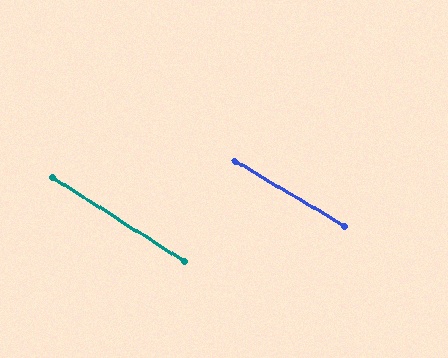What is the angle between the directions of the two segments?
Approximately 2 degrees.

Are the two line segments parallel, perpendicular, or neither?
Parallel — their directions differ by only 1.7°.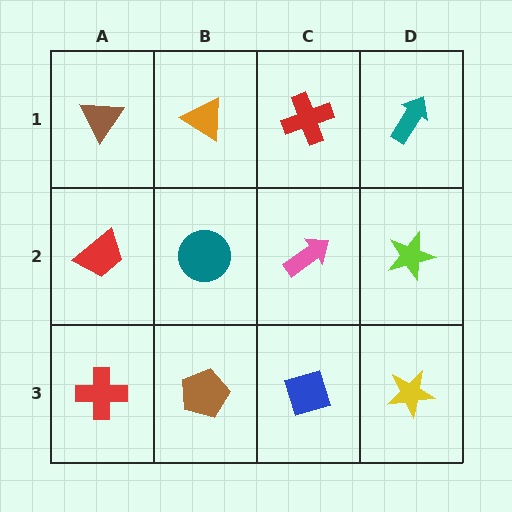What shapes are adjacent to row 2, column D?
A teal arrow (row 1, column D), a yellow star (row 3, column D), a pink arrow (row 2, column C).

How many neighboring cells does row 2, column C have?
4.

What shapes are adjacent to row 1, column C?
A pink arrow (row 2, column C), an orange triangle (row 1, column B), a teal arrow (row 1, column D).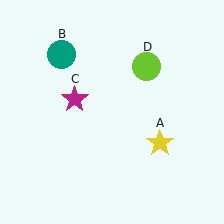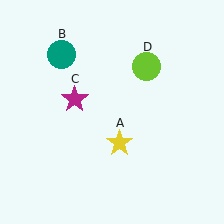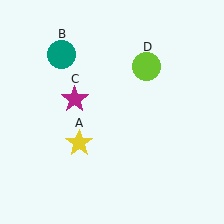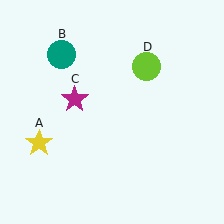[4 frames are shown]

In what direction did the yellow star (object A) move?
The yellow star (object A) moved left.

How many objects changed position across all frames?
1 object changed position: yellow star (object A).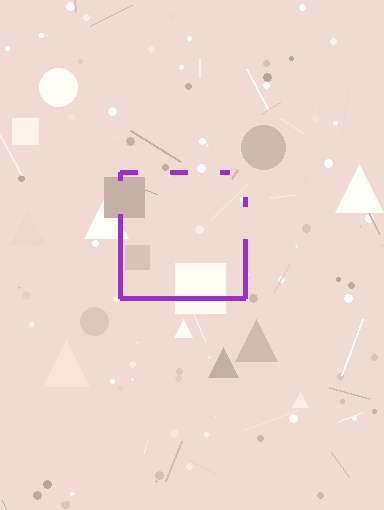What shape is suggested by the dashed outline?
The dashed outline suggests a square.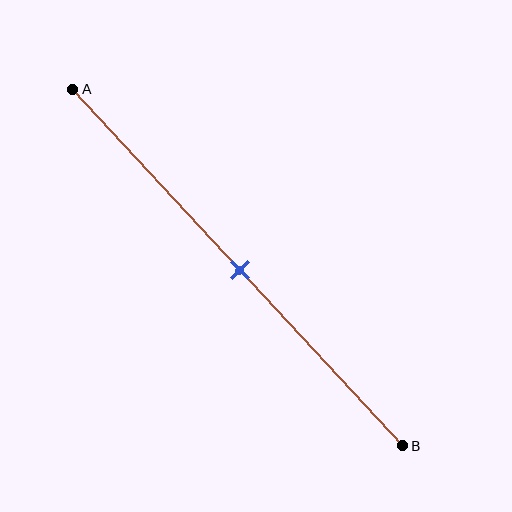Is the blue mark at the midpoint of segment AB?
Yes, the mark is approximately at the midpoint.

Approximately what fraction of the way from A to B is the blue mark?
The blue mark is approximately 50% of the way from A to B.